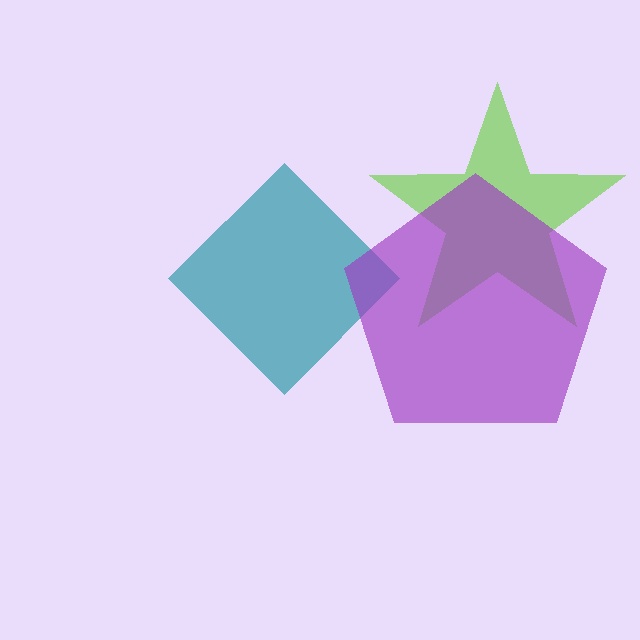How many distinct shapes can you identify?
There are 3 distinct shapes: a teal diamond, a lime star, a purple pentagon.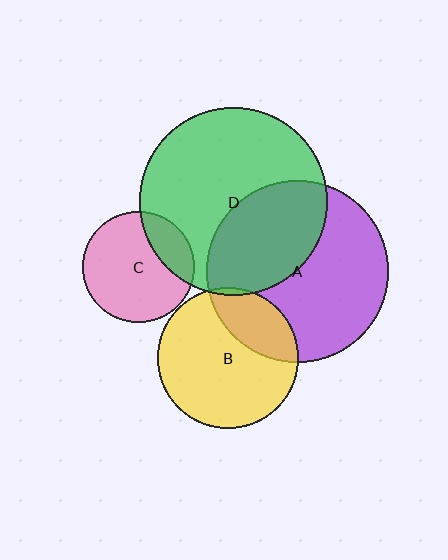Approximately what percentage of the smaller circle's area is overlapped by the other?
Approximately 5%.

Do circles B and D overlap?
Yes.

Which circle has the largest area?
Circle D (green).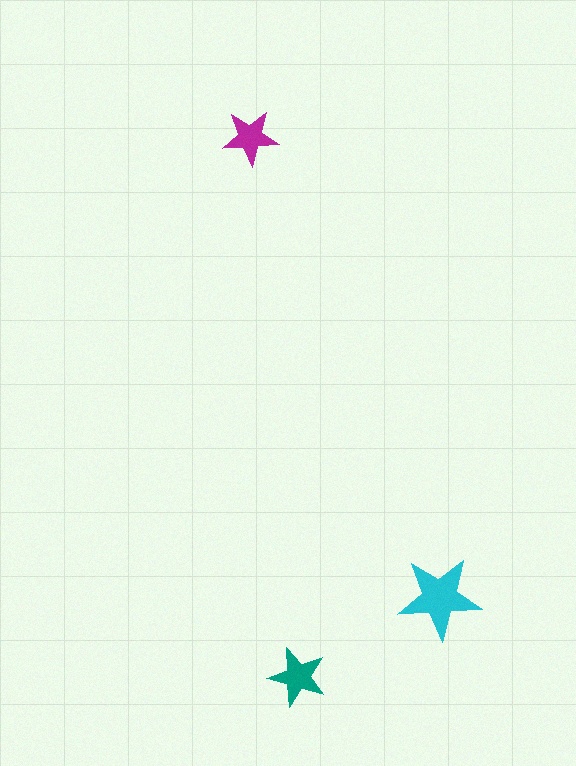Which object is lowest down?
The teal star is bottommost.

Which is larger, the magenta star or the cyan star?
The cyan one.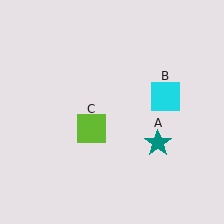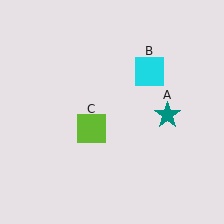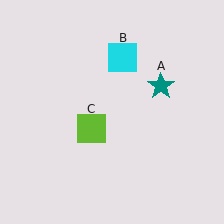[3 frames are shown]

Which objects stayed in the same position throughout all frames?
Lime square (object C) remained stationary.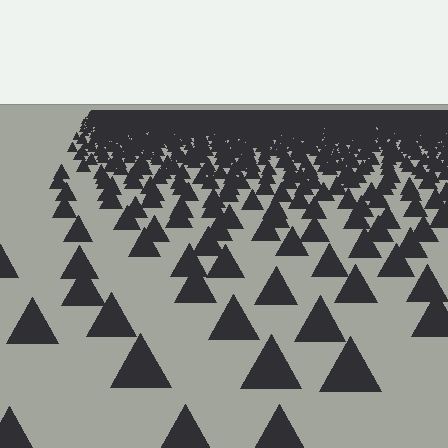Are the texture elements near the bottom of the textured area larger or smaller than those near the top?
Larger. Near the bottom, elements are closer to the viewer and appear at a bigger on-screen size.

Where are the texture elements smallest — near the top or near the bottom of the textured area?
Near the top.